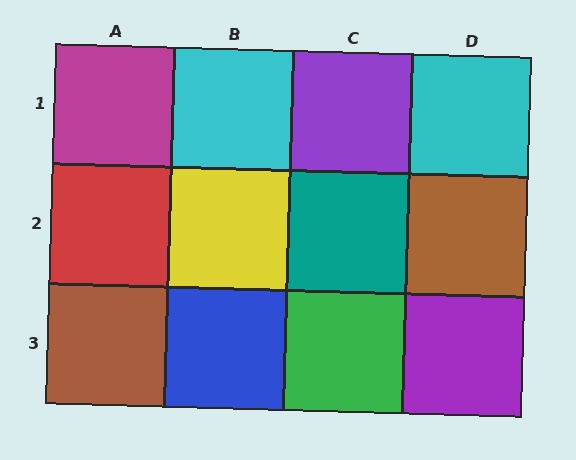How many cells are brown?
2 cells are brown.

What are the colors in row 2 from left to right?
Red, yellow, teal, brown.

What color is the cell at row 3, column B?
Blue.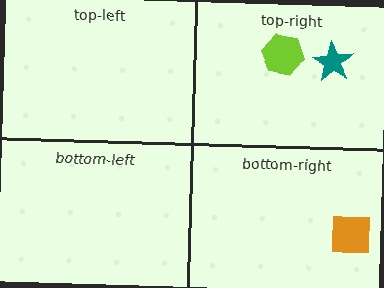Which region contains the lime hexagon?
The top-right region.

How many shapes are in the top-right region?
2.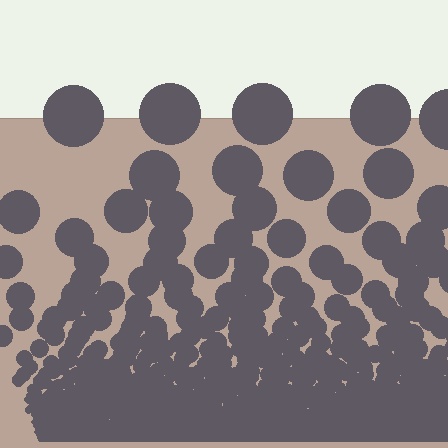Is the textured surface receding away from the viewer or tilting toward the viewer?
The surface appears to tilt toward the viewer. Texture elements get larger and sparser toward the top.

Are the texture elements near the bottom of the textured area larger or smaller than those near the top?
Smaller. The gradient is inverted — elements near the bottom are smaller and denser.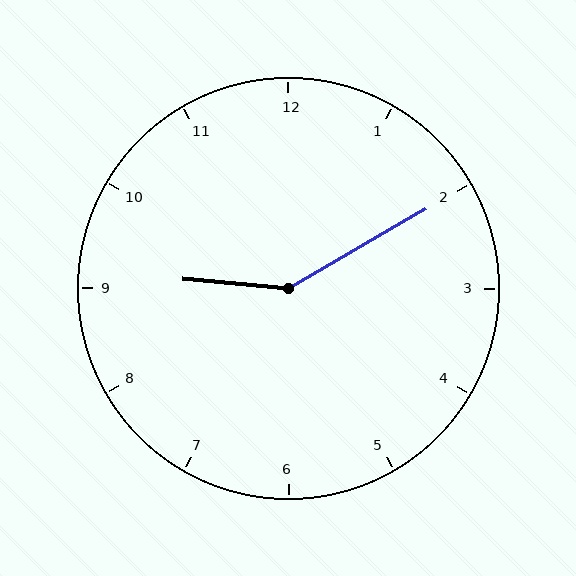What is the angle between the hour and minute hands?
Approximately 145 degrees.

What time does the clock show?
9:10.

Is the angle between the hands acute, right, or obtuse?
It is obtuse.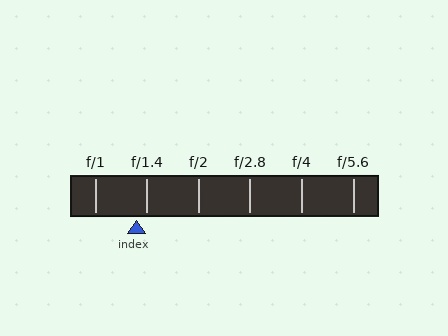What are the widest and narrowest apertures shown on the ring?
The widest aperture shown is f/1 and the narrowest is f/5.6.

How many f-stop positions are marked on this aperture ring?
There are 6 f-stop positions marked.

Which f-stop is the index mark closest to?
The index mark is closest to f/1.4.